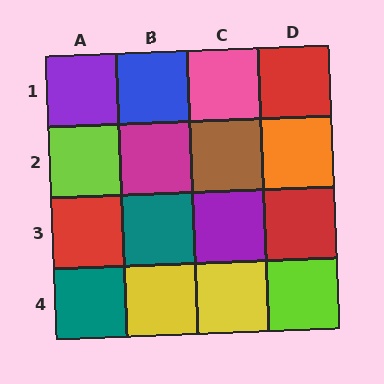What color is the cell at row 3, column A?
Red.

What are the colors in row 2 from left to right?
Lime, magenta, brown, orange.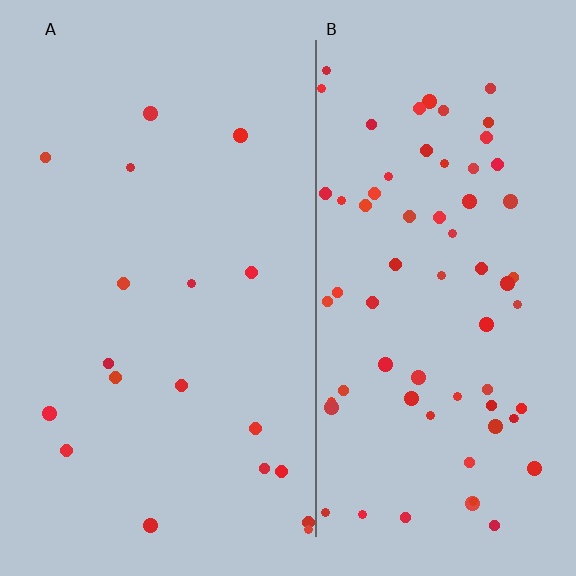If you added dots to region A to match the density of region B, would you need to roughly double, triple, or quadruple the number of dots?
Approximately quadruple.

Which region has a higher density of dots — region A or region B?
B (the right).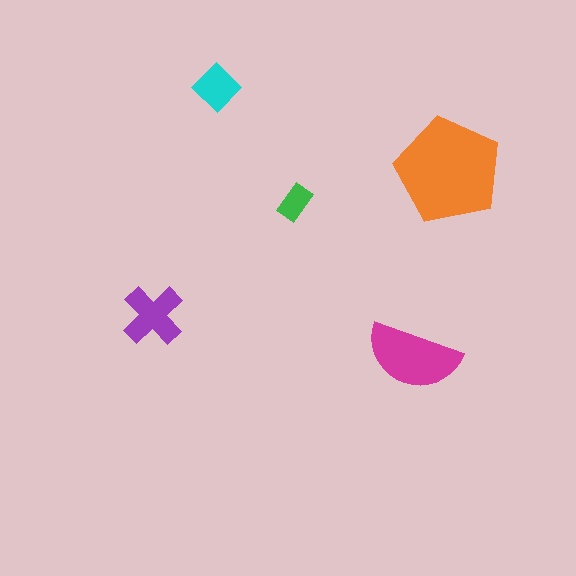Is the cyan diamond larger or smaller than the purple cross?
Smaller.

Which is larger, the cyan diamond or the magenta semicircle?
The magenta semicircle.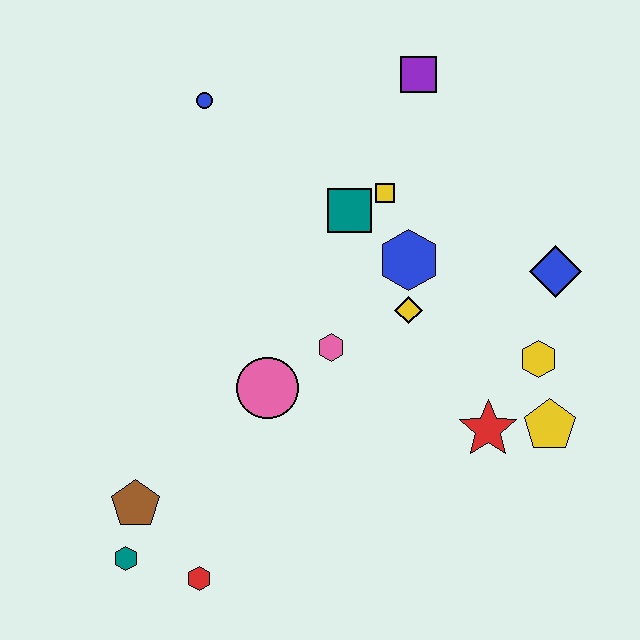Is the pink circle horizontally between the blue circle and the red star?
Yes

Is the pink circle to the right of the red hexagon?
Yes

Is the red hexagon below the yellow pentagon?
Yes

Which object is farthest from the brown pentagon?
The purple square is farthest from the brown pentagon.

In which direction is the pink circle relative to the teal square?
The pink circle is below the teal square.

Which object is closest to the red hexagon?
The teal hexagon is closest to the red hexagon.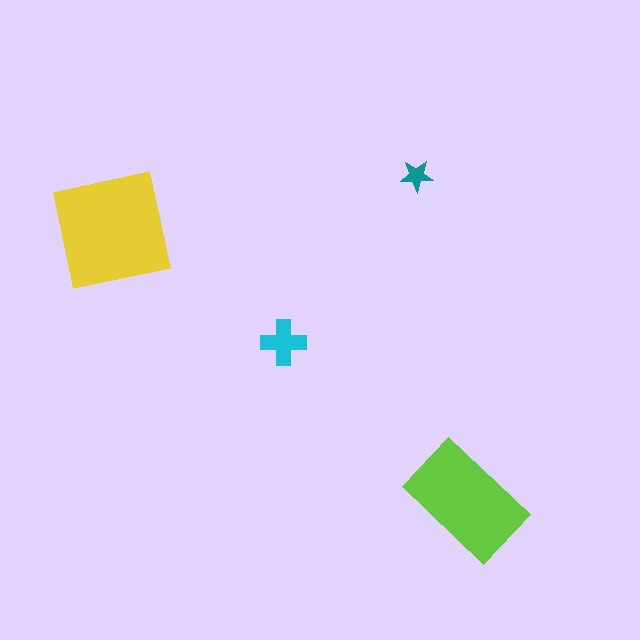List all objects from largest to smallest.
The yellow square, the lime rectangle, the cyan cross, the teal star.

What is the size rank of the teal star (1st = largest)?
4th.